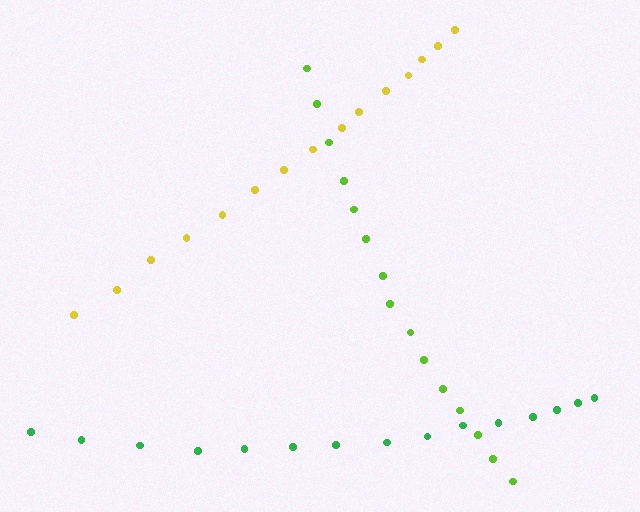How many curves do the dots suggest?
There are 3 distinct paths.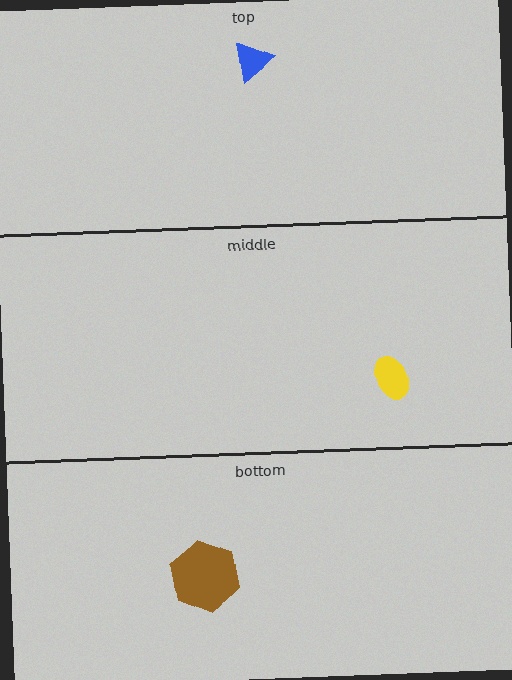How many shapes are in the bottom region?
1.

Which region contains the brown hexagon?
The bottom region.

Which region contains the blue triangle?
The top region.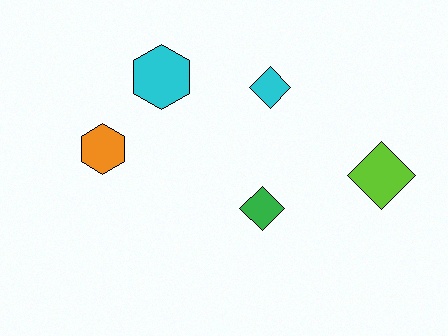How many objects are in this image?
There are 5 objects.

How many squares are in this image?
There are no squares.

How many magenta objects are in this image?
There are no magenta objects.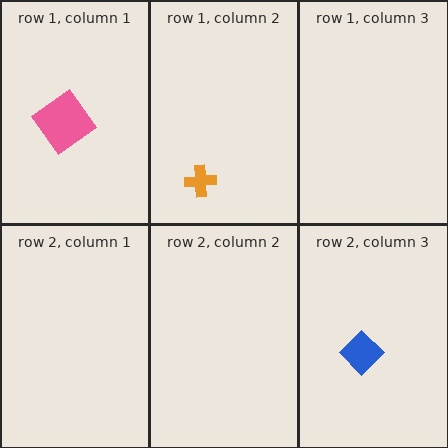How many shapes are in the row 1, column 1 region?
1.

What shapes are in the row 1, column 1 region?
The pink diamond.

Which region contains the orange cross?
The row 1, column 2 region.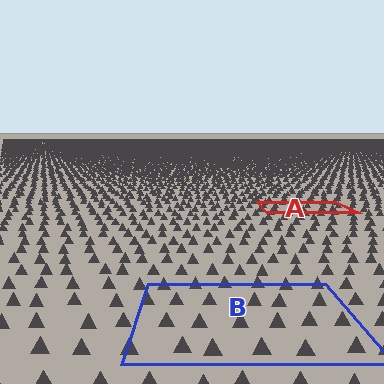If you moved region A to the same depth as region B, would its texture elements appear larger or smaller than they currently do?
They would appear larger. At a closer depth, the same texture elements are projected at a bigger on-screen size.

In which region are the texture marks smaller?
The texture marks are smaller in region A, because it is farther away.